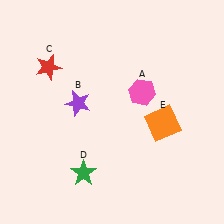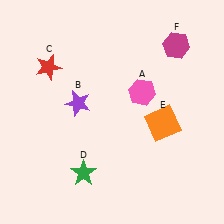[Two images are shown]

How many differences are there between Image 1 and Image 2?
There is 1 difference between the two images.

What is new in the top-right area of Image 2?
A magenta hexagon (F) was added in the top-right area of Image 2.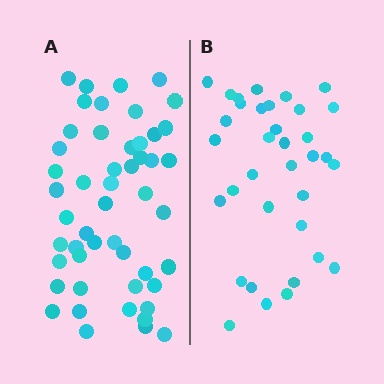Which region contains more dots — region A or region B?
Region A (the left region) has more dots.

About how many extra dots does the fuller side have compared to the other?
Region A has approximately 15 more dots than region B.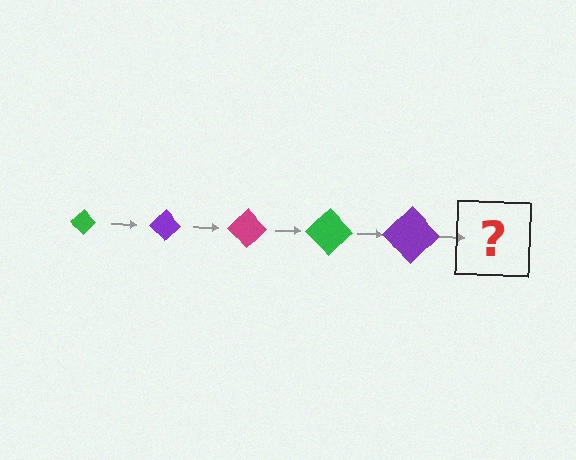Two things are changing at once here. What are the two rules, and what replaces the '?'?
The two rules are that the diamond grows larger each step and the color cycles through green, purple, and magenta. The '?' should be a magenta diamond, larger than the previous one.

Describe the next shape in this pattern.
It should be a magenta diamond, larger than the previous one.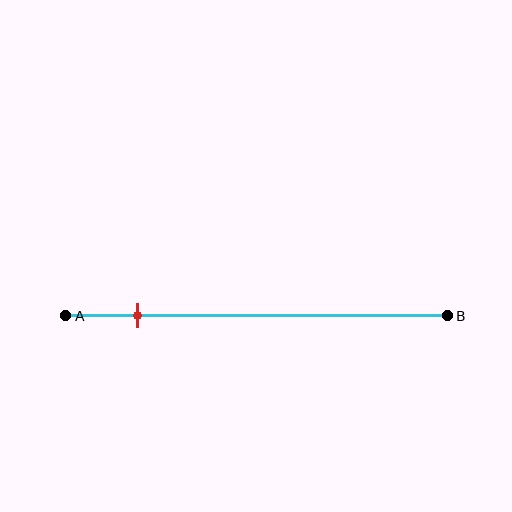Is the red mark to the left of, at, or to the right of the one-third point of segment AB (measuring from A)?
The red mark is to the left of the one-third point of segment AB.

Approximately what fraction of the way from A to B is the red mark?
The red mark is approximately 20% of the way from A to B.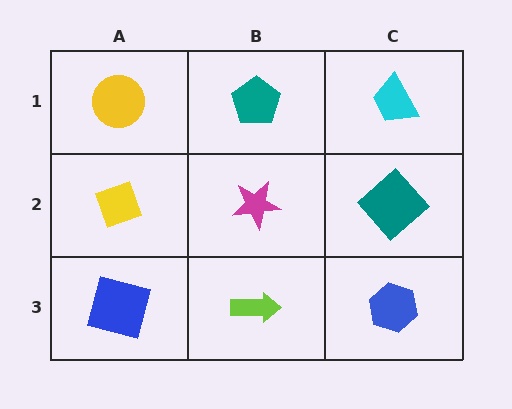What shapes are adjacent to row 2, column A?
A yellow circle (row 1, column A), a blue square (row 3, column A), a magenta star (row 2, column B).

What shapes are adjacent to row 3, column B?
A magenta star (row 2, column B), a blue square (row 3, column A), a blue hexagon (row 3, column C).